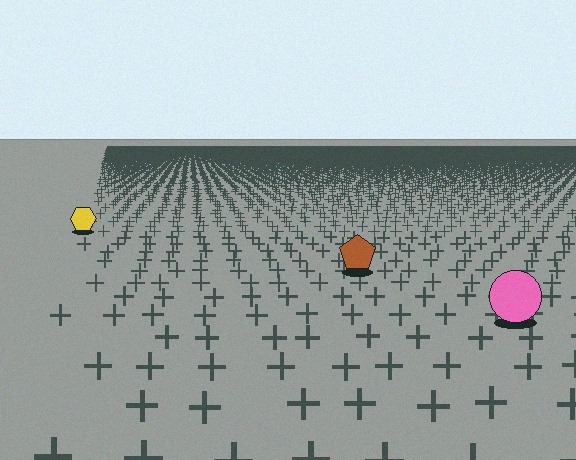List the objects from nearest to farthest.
From nearest to farthest: the pink circle, the brown pentagon, the yellow hexagon.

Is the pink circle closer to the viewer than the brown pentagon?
Yes. The pink circle is closer — you can tell from the texture gradient: the ground texture is coarser near it.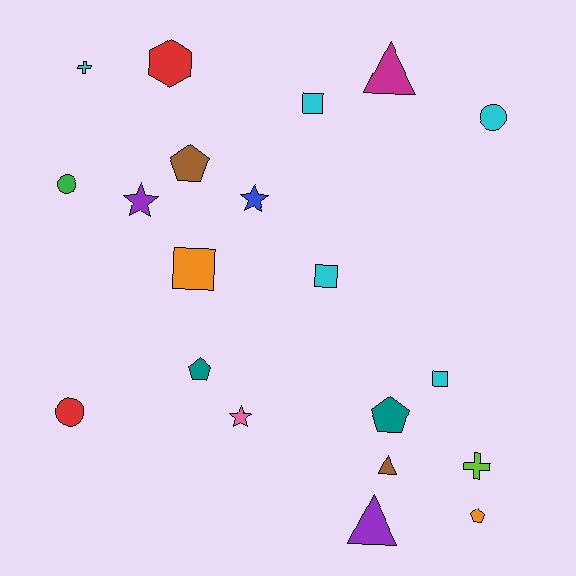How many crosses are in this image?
There are 2 crosses.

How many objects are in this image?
There are 20 objects.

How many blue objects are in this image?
There is 1 blue object.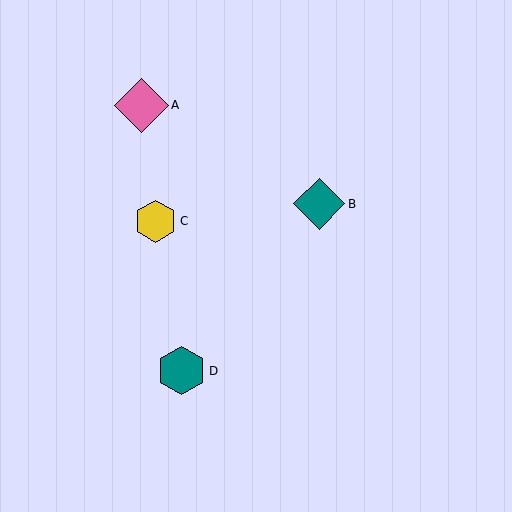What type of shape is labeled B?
Shape B is a teal diamond.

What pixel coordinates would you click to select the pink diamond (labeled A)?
Click at (141, 105) to select the pink diamond A.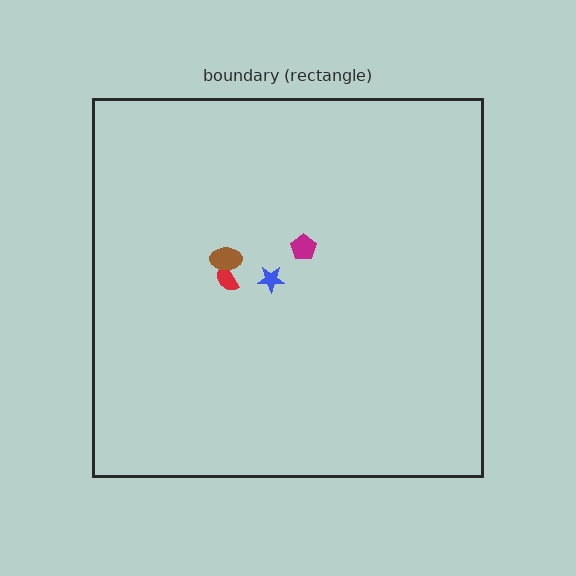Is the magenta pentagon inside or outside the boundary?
Inside.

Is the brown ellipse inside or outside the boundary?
Inside.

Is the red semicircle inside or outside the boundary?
Inside.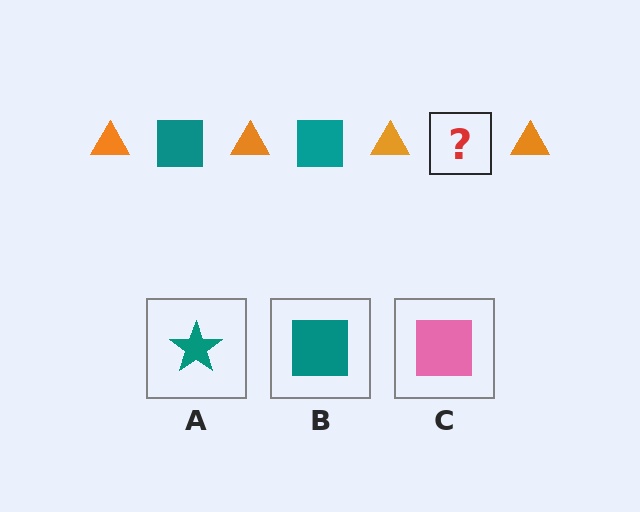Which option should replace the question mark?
Option B.